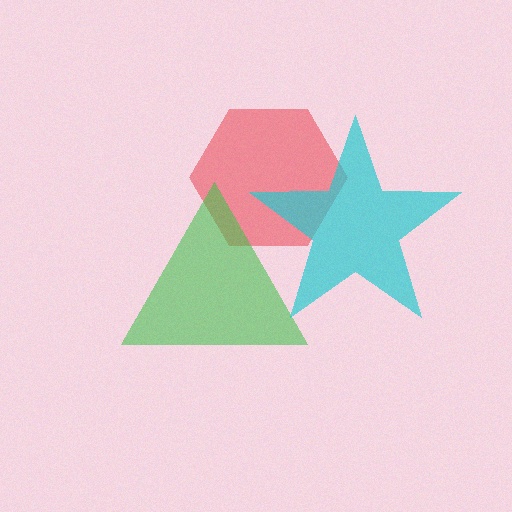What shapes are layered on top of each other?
The layered shapes are: a red hexagon, a green triangle, a cyan star.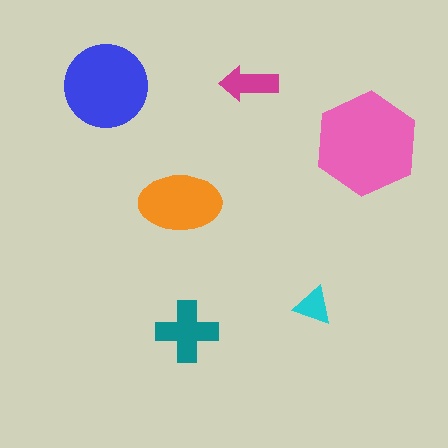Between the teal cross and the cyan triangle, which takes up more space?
The teal cross.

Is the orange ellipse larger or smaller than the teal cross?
Larger.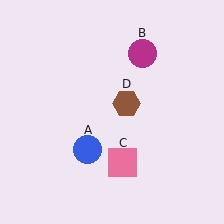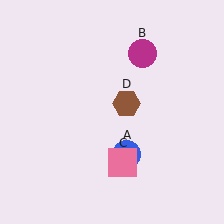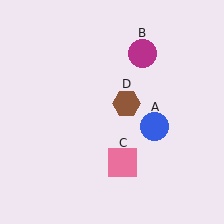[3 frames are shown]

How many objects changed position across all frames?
1 object changed position: blue circle (object A).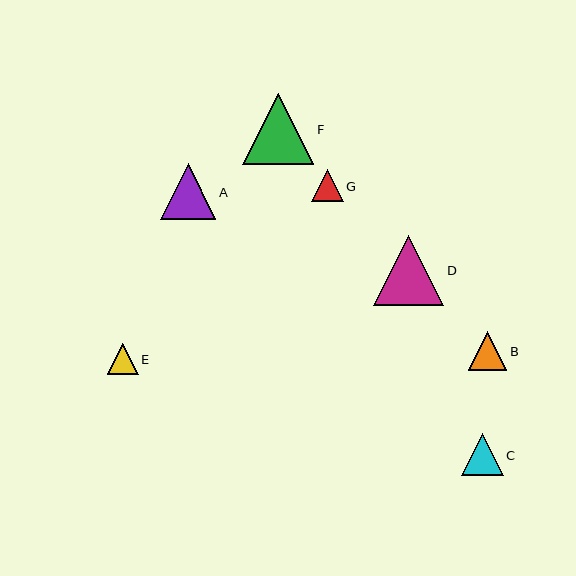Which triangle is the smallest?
Triangle E is the smallest with a size of approximately 31 pixels.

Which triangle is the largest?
Triangle F is the largest with a size of approximately 71 pixels.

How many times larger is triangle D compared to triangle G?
Triangle D is approximately 2.2 times the size of triangle G.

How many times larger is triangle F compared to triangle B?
Triangle F is approximately 1.8 times the size of triangle B.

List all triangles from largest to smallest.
From largest to smallest: F, D, A, C, B, G, E.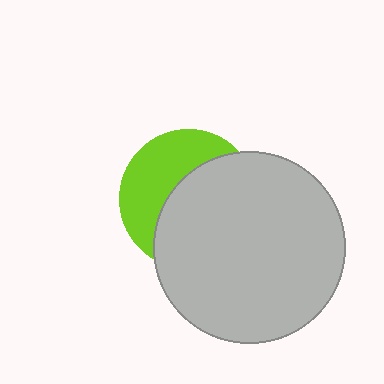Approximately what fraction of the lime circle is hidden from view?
Roughly 59% of the lime circle is hidden behind the light gray circle.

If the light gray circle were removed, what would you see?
You would see the complete lime circle.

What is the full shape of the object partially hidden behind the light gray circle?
The partially hidden object is a lime circle.